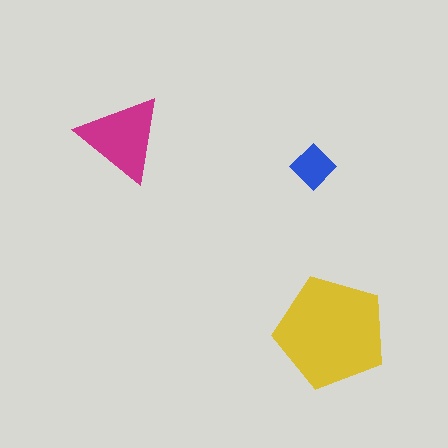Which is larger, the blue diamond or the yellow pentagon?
The yellow pentagon.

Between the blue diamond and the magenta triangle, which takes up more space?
The magenta triangle.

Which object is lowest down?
The yellow pentagon is bottommost.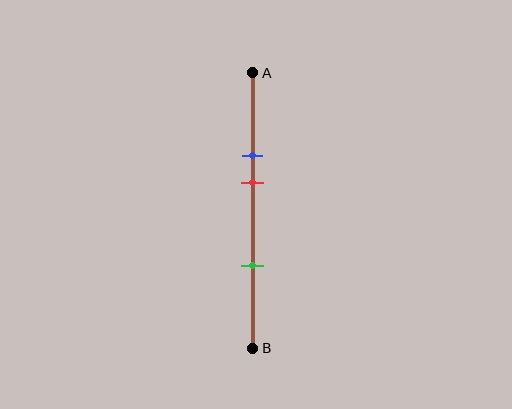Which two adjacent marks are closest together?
The blue and red marks are the closest adjacent pair.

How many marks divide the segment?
There are 3 marks dividing the segment.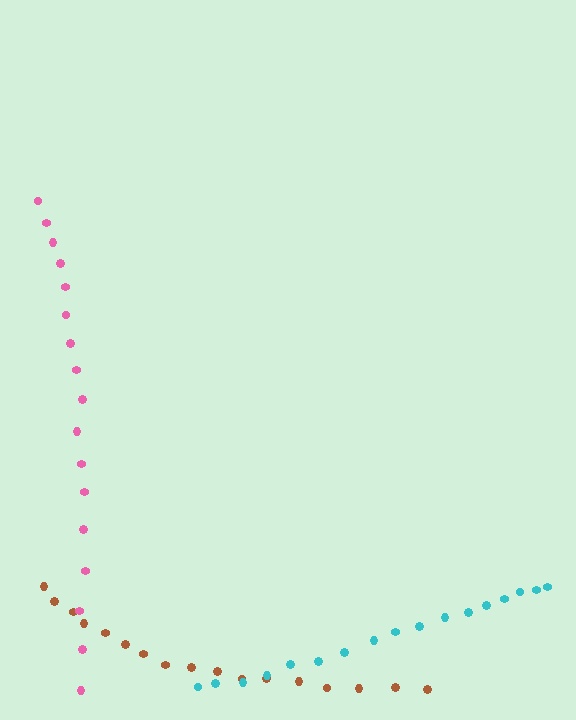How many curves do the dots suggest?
There are 3 distinct paths.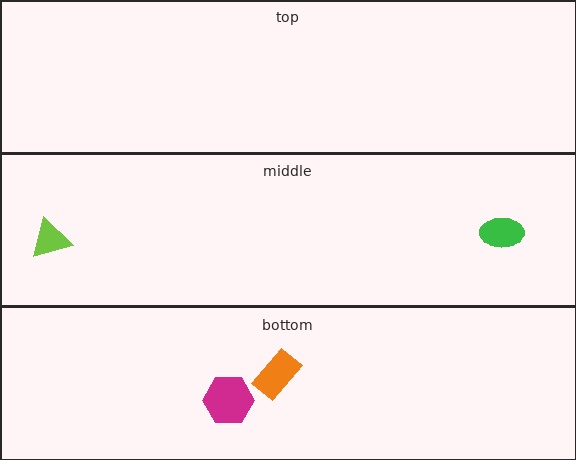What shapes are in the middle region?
The lime triangle, the green ellipse.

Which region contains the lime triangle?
The middle region.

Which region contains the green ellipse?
The middle region.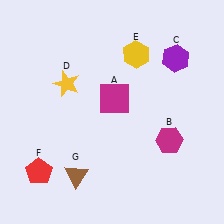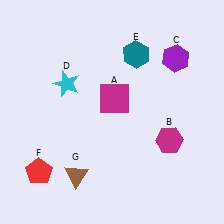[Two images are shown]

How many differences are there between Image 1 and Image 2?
There are 2 differences between the two images.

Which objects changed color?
D changed from yellow to cyan. E changed from yellow to teal.